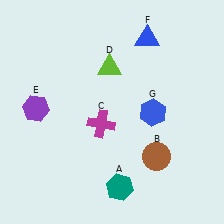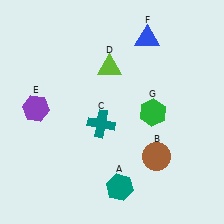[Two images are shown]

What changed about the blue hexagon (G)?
In Image 1, G is blue. In Image 2, it changed to green.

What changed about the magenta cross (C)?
In Image 1, C is magenta. In Image 2, it changed to teal.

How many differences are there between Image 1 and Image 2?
There are 2 differences between the two images.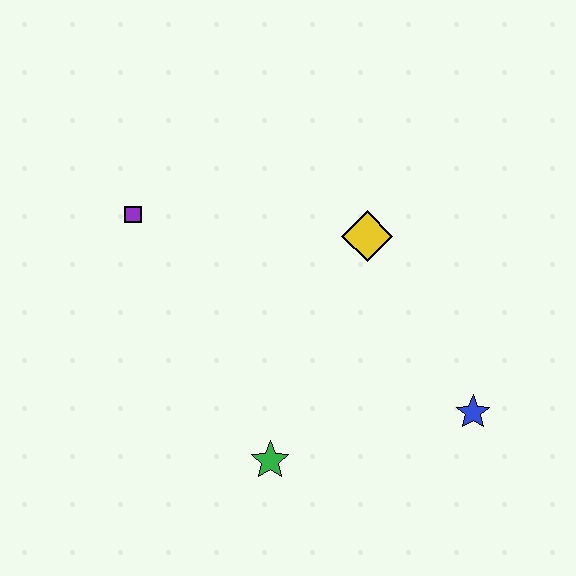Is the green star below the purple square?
Yes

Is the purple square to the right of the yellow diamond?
No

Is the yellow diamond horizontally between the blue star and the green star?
Yes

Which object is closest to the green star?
The blue star is closest to the green star.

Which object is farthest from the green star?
The purple square is farthest from the green star.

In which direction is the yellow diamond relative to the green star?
The yellow diamond is above the green star.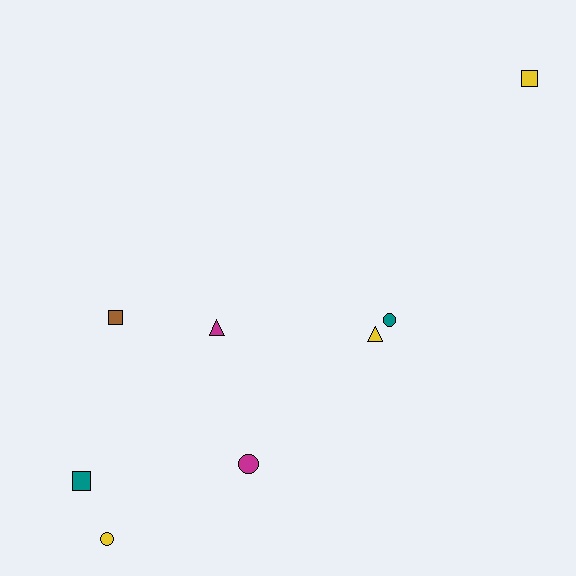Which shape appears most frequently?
Circle, with 3 objects.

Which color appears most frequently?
Yellow, with 3 objects.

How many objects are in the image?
There are 8 objects.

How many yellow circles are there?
There is 1 yellow circle.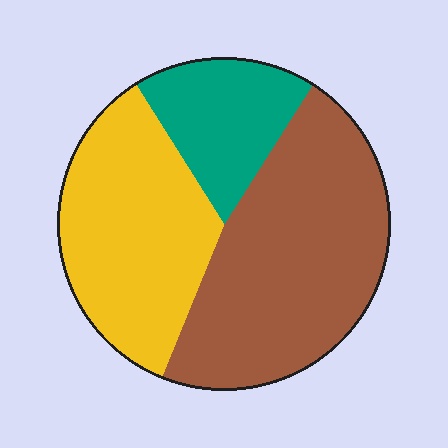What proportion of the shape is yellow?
Yellow covers around 35% of the shape.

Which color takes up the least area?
Teal, at roughly 20%.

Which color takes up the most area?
Brown, at roughly 45%.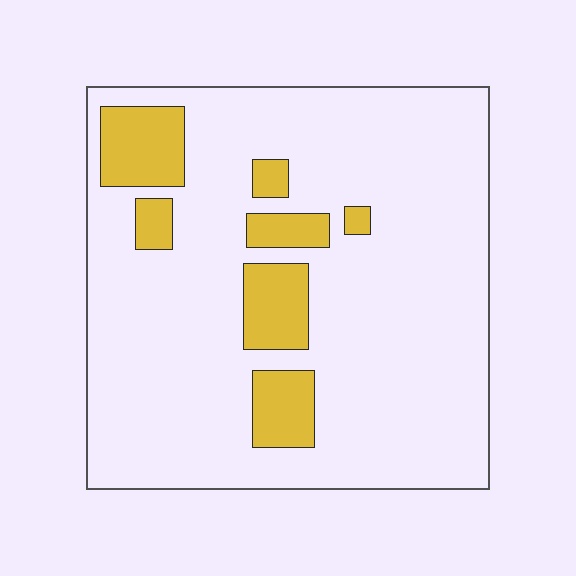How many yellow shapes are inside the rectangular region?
7.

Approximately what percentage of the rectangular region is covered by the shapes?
Approximately 15%.